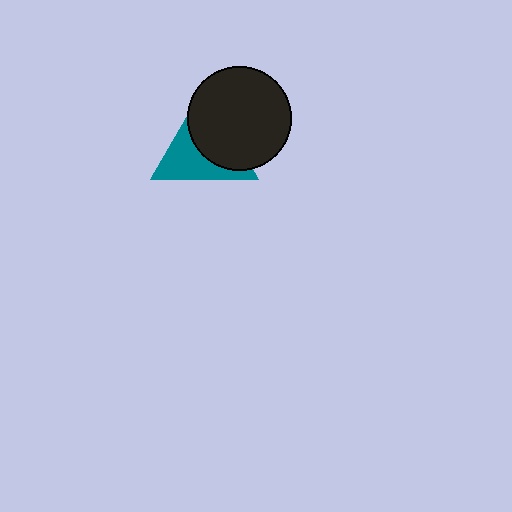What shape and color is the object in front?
The object in front is a black circle.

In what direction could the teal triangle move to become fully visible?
The teal triangle could move toward the lower-left. That would shift it out from behind the black circle entirely.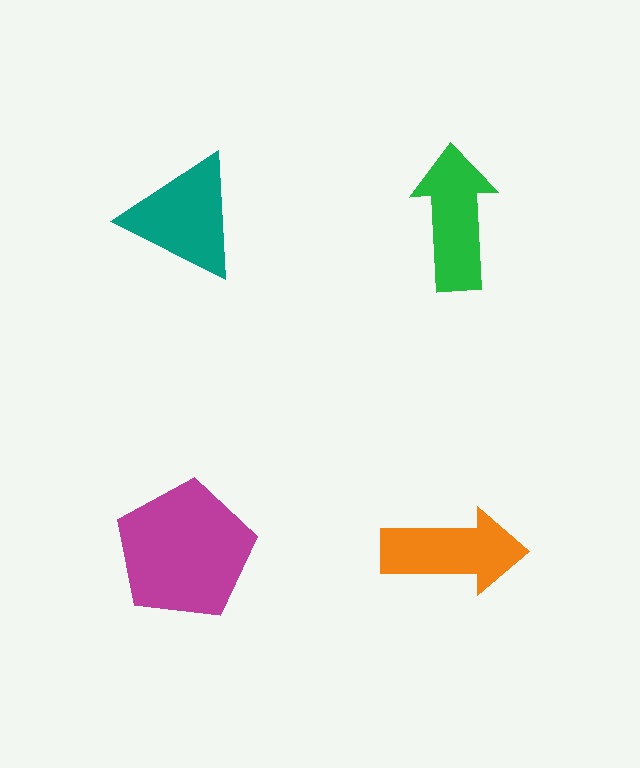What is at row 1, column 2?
A green arrow.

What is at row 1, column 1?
A teal triangle.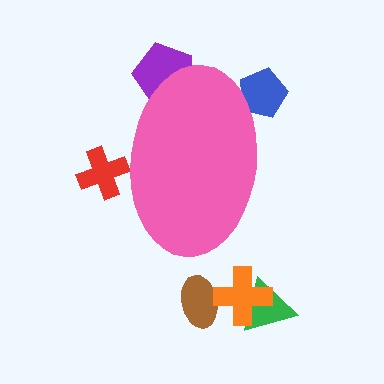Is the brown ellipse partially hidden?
No, the brown ellipse is fully visible.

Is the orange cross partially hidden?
No, the orange cross is fully visible.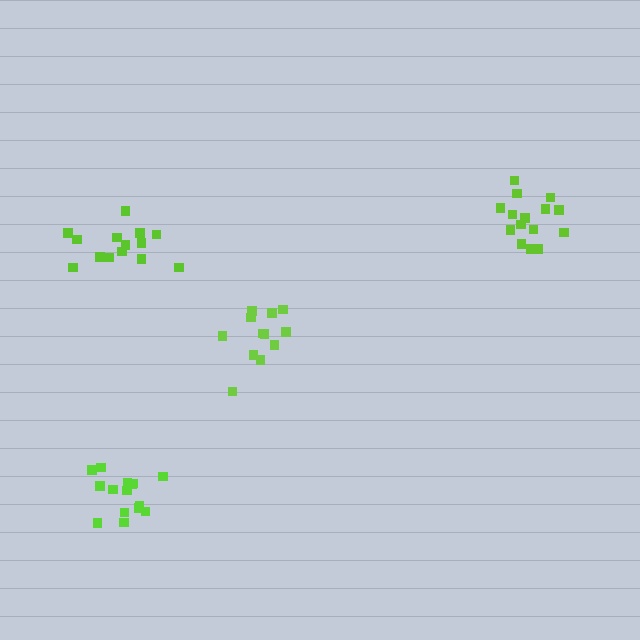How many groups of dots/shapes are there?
There are 4 groups.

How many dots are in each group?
Group 1: 12 dots, Group 2: 15 dots, Group 3: 14 dots, Group 4: 15 dots (56 total).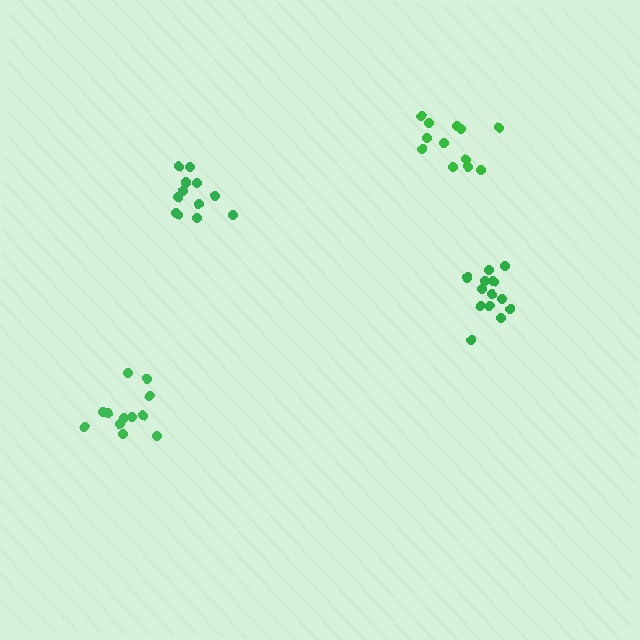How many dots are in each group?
Group 1: 13 dots, Group 2: 12 dots, Group 3: 12 dots, Group 4: 14 dots (51 total).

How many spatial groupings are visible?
There are 4 spatial groupings.